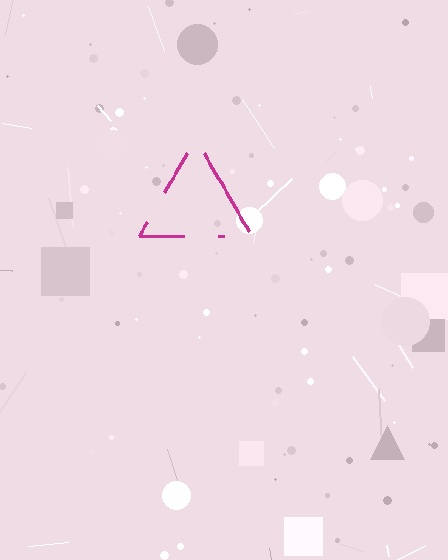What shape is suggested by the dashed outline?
The dashed outline suggests a triangle.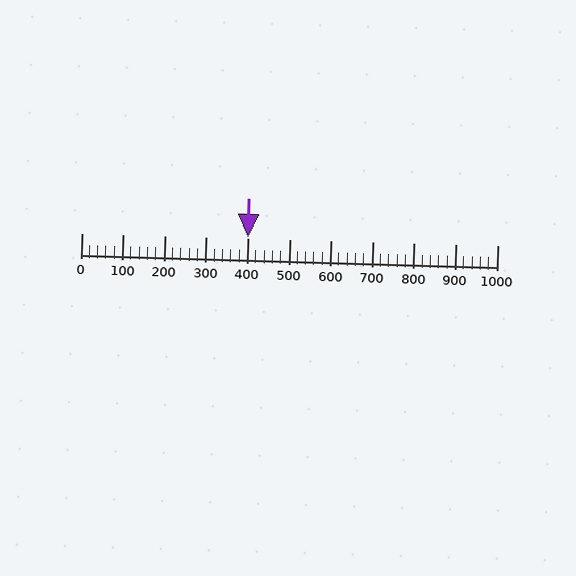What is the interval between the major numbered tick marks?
The major tick marks are spaced 100 units apart.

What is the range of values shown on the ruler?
The ruler shows values from 0 to 1000.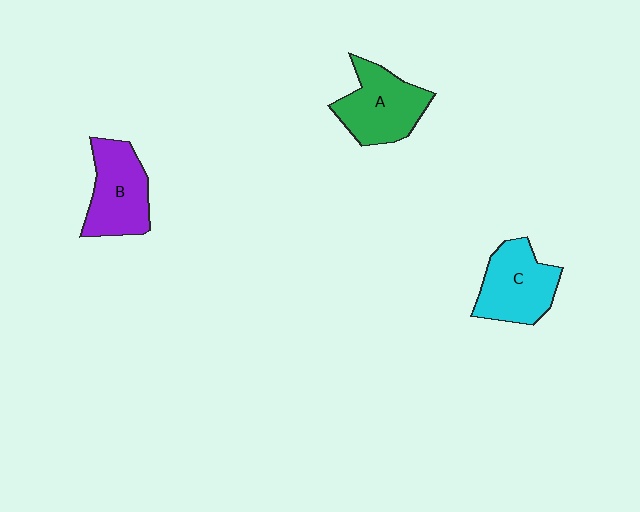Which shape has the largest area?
Shape A (green).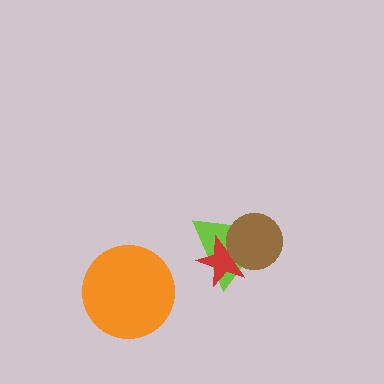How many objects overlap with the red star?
2 objects overlap with the red star.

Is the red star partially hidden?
Yes, it is partially covered by another shape.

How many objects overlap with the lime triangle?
2 objects overlap with the lime triangle.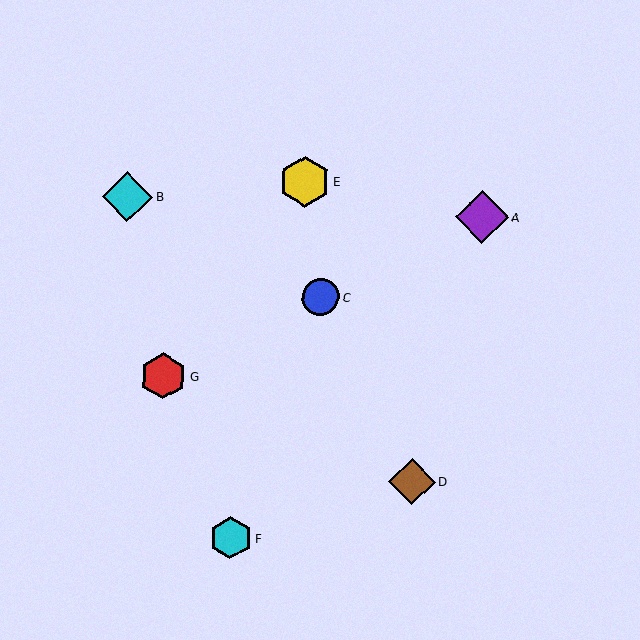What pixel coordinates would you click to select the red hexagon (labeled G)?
Click at (164, 376) to select the red hexagon G.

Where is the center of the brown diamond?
The center of the brown diamond is at (412, 482).